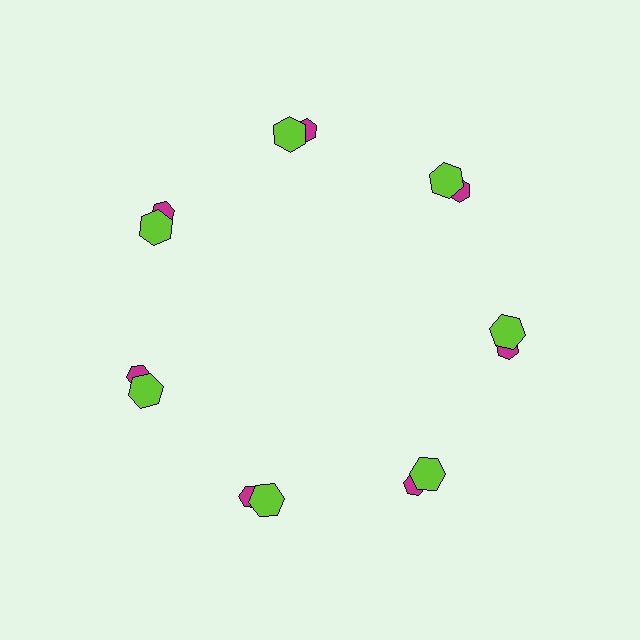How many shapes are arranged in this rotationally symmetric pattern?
There are 14 shapes, arranged in 7 groups of 2.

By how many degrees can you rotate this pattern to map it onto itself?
The pattern maps onto itself every 51 degrees of rotation.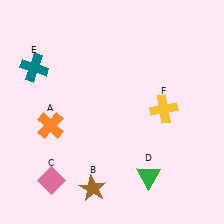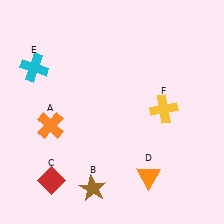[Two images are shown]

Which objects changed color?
C changed from pink to red. D changed from green to orange. E changed from teal to cyan.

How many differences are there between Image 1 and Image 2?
There are 3 differences between the two images.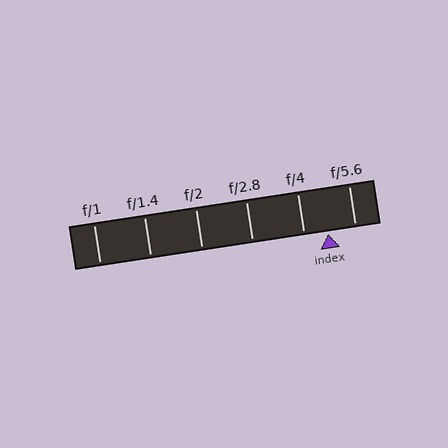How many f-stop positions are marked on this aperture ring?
There are 6 f-stop positions marked.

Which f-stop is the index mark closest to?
The index mark is closest to f/4.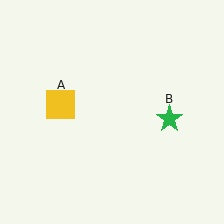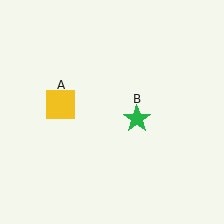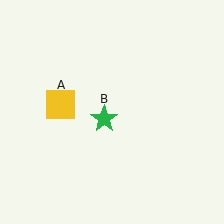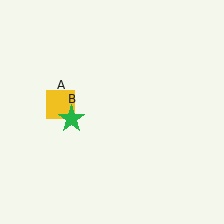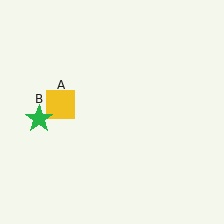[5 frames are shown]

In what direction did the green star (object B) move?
The green star (object B) moved left.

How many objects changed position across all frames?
1 object changed position: green star (object B).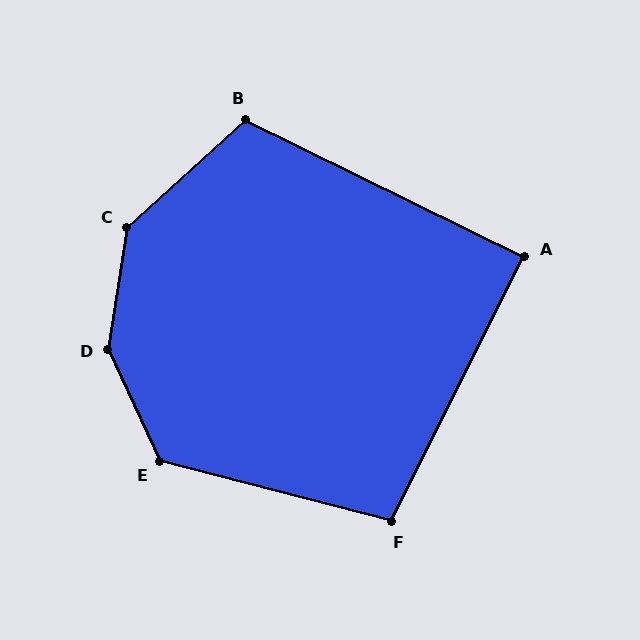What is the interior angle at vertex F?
Approximately 102 degrees (obtuse).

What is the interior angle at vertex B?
Approximately 111 degrees (obtuse).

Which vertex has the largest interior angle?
D, at approximately 147 degrees.